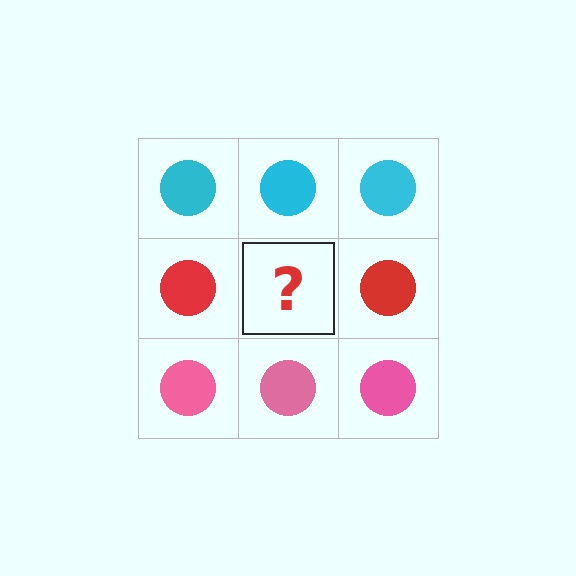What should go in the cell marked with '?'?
The missing cell should contain a red circle.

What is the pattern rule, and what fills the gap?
The rule is that each row has a consistent color. The gap should be filled with a red circle.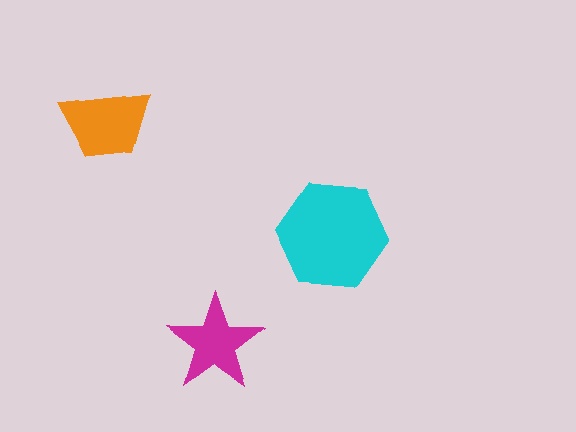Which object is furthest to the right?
The cyan hexagon is rightmost.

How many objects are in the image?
There are 3 objects in the image.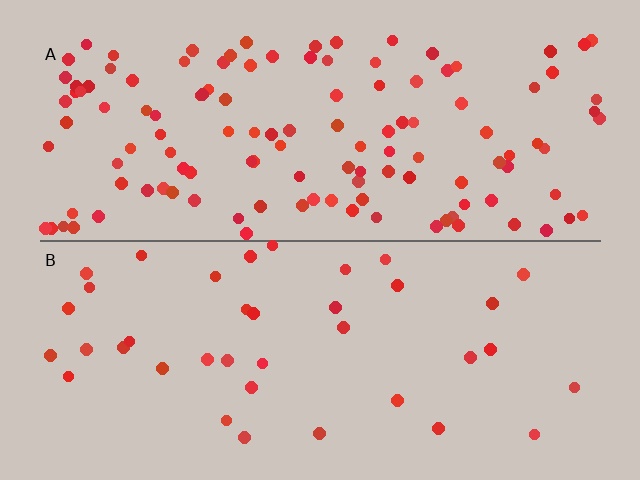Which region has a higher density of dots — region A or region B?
A (the top).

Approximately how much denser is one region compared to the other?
Approximately 3.2× — region A over region B.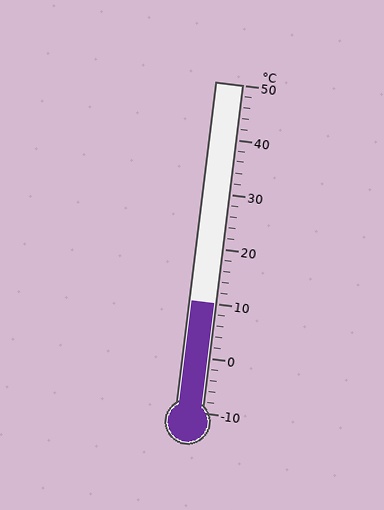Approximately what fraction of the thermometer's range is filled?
The thermometer is filled to approximately 35% of its range.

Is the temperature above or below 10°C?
The temperature is at 10°C.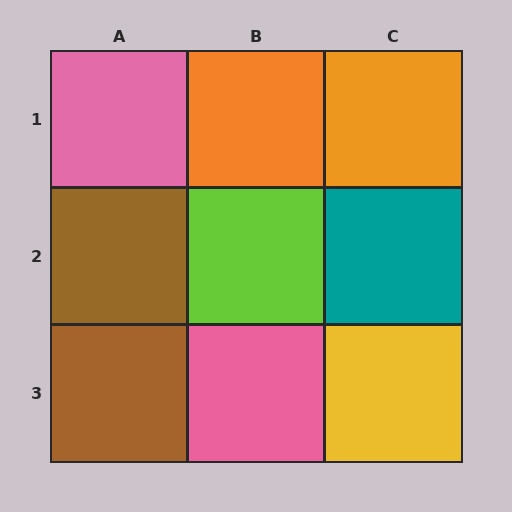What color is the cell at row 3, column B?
Pink.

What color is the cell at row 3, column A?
Brown.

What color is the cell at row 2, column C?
Teal.